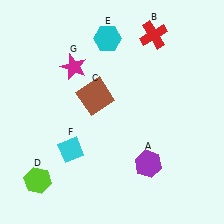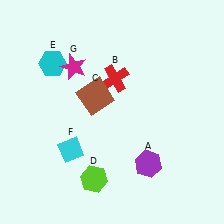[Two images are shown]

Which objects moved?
The objects that moved are: the red cross (B), the lime hexagon (D), the cyan hexagon (E).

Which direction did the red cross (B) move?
The red cross (B) moved down.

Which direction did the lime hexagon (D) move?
The lime hexagon (D) moved right.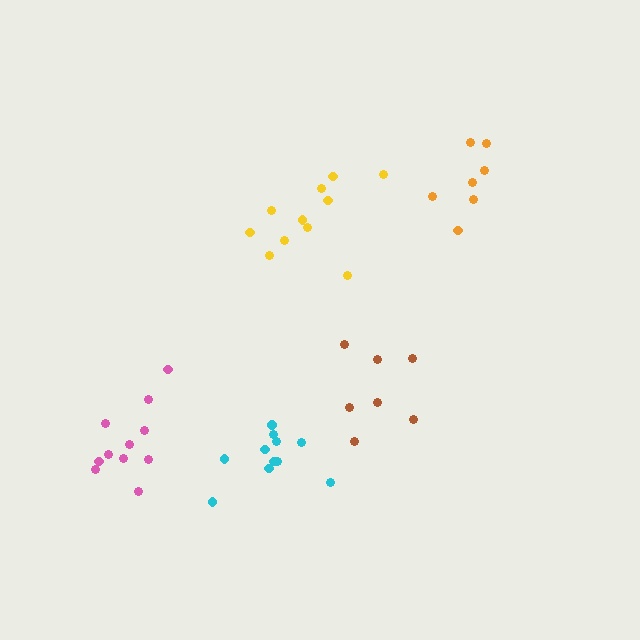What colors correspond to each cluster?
The clusters are colored: pink, orange, brown, yellow, cyan.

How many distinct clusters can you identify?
There are 5 distinct clusters.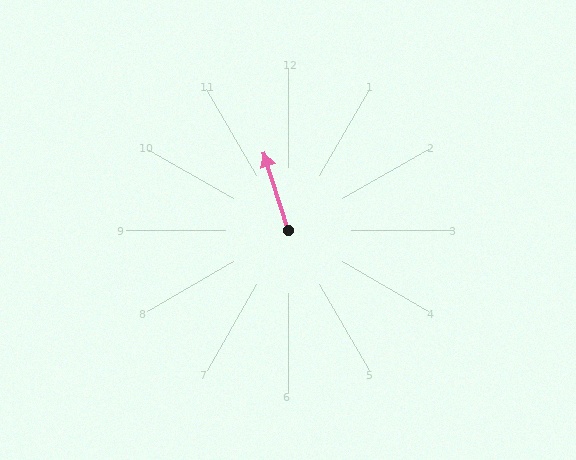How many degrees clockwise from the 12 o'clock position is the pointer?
Approximately 343 degrees.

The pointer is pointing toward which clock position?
Roughly 11 o'clock.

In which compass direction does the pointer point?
North.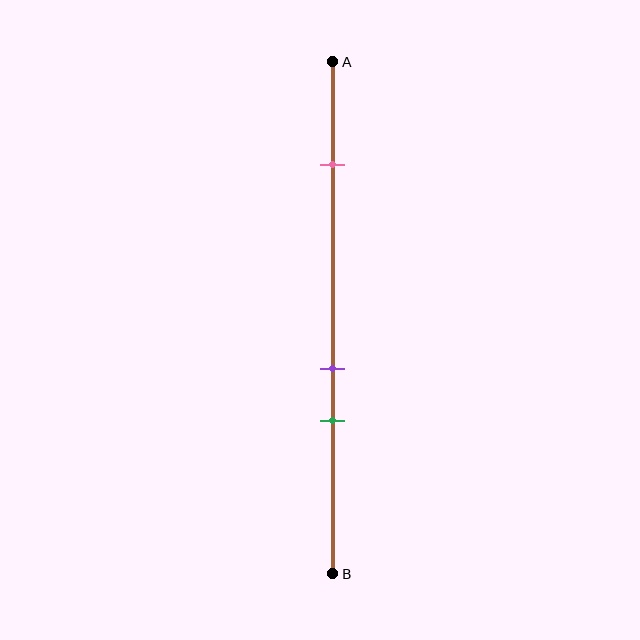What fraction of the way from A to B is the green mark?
The green mark is approximately 70% (0.7) of the way from A to B.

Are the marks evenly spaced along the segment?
No, the marks are not evenly spaced.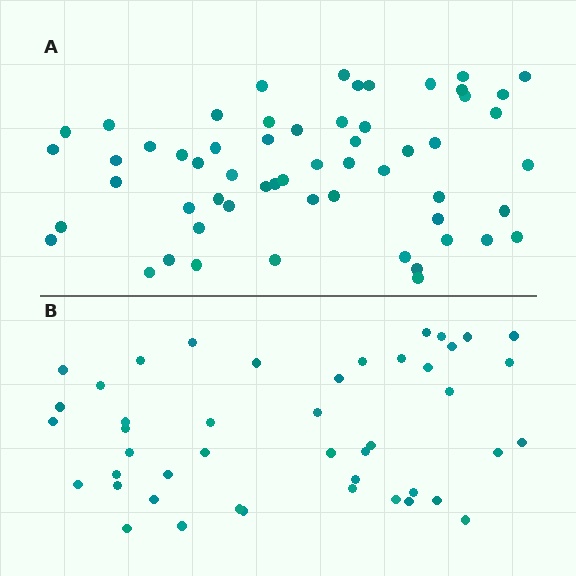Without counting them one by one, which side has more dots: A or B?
Region A (the top region) has more dots.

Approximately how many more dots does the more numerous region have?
Region A has approximately 15 more dots than region B.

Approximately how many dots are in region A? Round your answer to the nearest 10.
About 60 dots. (The exact count is 58, which rounds to 60.)